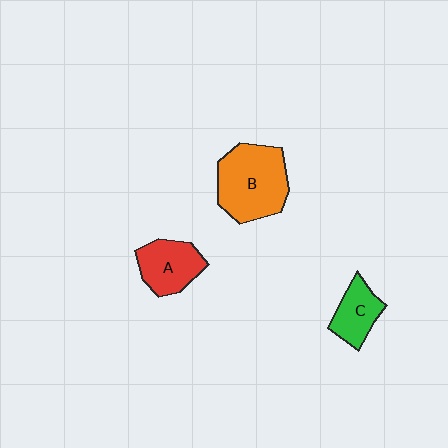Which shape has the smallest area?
Shape C (green).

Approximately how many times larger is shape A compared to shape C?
Approximately 1.3 times.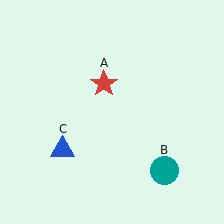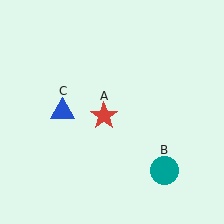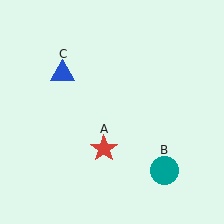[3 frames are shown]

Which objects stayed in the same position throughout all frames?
Teal circle (object B) remained stationary.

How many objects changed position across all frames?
2 objects changed position: red star (object A), blue triangle (object C).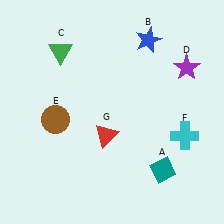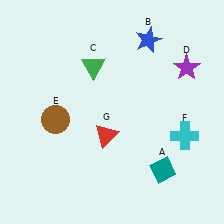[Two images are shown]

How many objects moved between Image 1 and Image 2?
1 object moved between the two images.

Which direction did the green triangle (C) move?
The green triangle (C) moved right.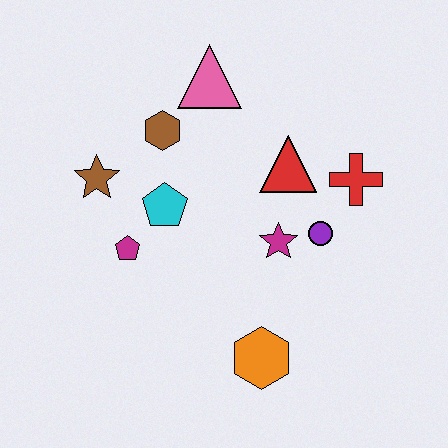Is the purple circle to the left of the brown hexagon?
No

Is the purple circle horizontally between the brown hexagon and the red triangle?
No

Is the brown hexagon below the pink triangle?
Yes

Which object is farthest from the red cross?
The brown star is farthest from the red cross.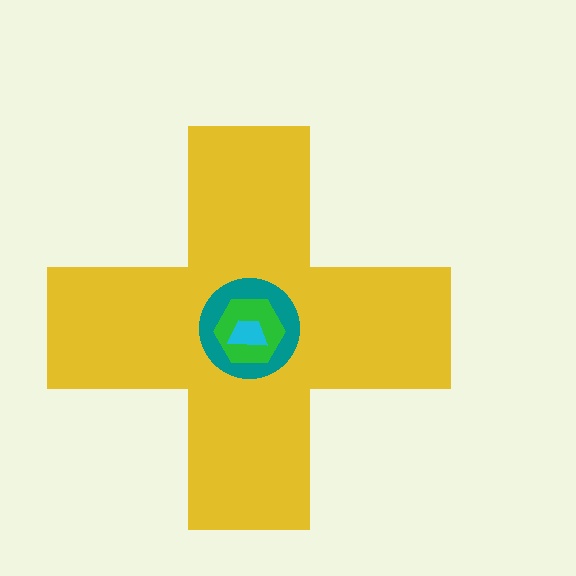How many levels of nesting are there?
4.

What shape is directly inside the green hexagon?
The cyan trapezoid.